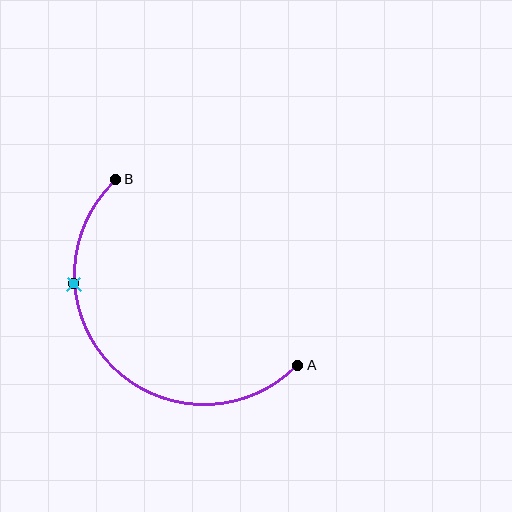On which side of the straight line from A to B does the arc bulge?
The arc bulges below and to the left of the straight line connecting A and B.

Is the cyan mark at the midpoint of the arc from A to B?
No. The cyan mark lies on the arc but is closer to endpoint B. The arc midpoint would be at the point on the curve equidistant along the arc from both A and B.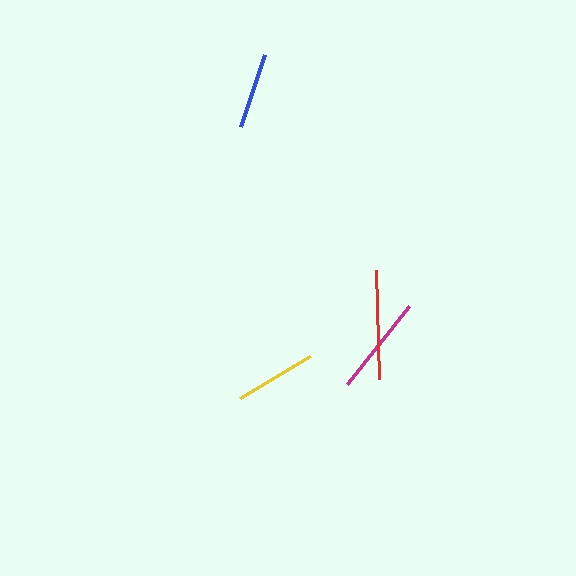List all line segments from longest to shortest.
From longest to shortest: red, magenta, yellow, blue.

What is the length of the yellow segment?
The yellow segment is approximately 82 pixels long.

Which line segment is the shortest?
The blue line is the shortest at approximately 76 pixels.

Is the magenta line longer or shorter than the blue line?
The magenta line is longer than the blue line.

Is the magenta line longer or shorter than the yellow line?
The magenta line is longer than the yellow line.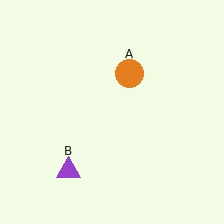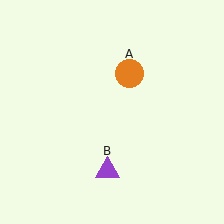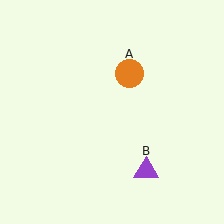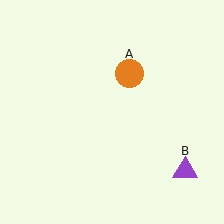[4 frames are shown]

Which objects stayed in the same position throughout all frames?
Orange circle (object A) remained stationary.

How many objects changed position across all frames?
1 object changed position: purple triangle (object B).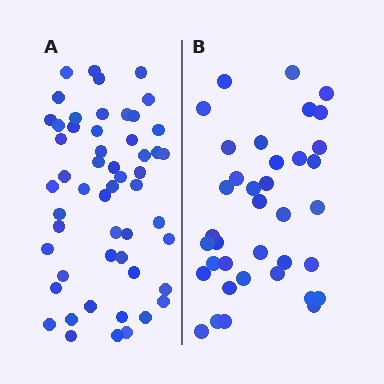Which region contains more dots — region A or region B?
Region A (the left region) has more dots.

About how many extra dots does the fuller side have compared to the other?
Region A has approximately 15 more dots than region B.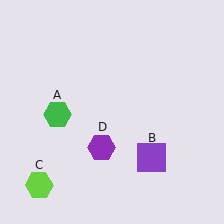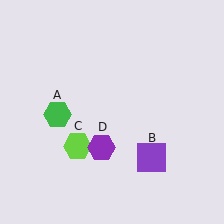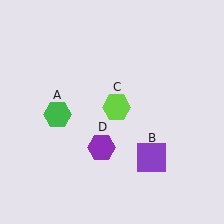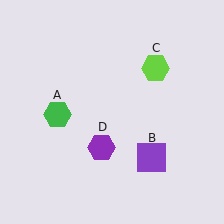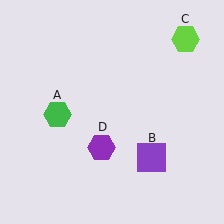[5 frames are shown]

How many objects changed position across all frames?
1 object changed position: lime hexagon (object C).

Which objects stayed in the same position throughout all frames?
Green hexagon (object A) and purple square (object B) and purple hexagon (object D) remained stationary.